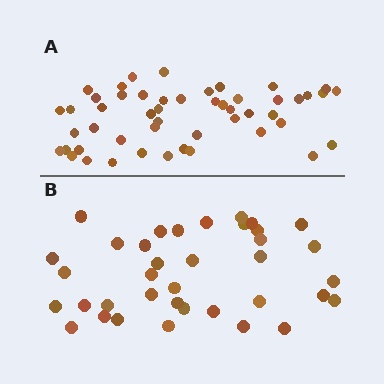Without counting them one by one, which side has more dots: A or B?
Region A (the top region) has more dots.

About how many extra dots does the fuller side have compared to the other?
Region A has approximately 15 more dots than region B.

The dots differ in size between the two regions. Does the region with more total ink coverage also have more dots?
No. Region B has more total ink coverage because its dots are larger, but region A actually contains more individual dots. Total area can be misleading — the number of items is what matters here.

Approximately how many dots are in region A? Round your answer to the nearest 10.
About 50 dots.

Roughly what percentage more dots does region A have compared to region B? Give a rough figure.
About 35% more.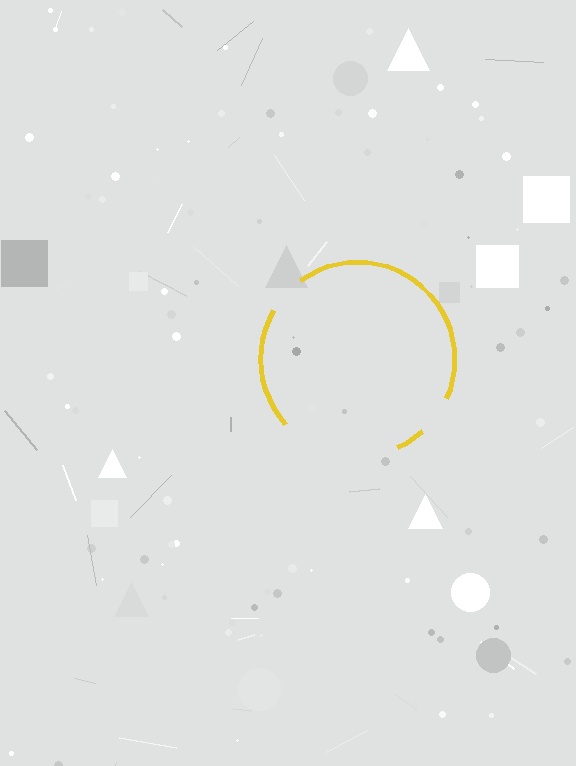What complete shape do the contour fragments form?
The contour fragments form a circle.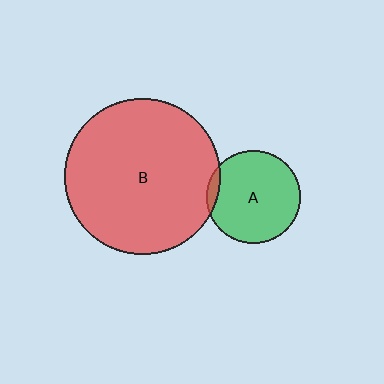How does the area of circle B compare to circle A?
Approximately 2.8 times.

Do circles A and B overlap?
Yes.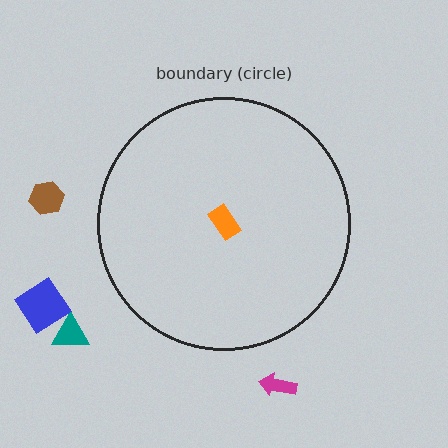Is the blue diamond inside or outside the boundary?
Outside.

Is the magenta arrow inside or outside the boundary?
Outside.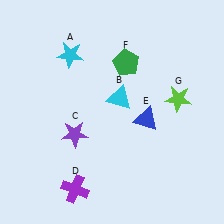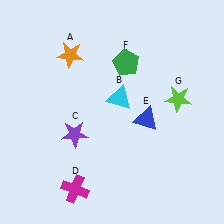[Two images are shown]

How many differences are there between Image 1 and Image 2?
There are 2 differences between the two images.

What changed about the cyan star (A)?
In Image 1, A is cyan. In Image 2, it changed to orange.